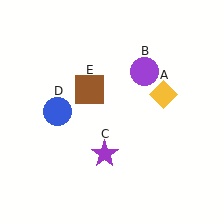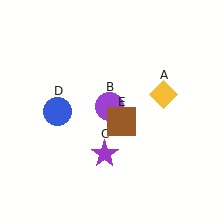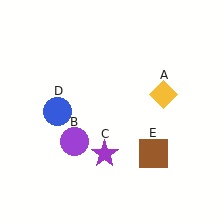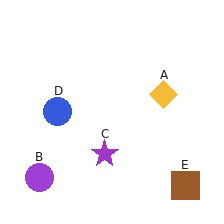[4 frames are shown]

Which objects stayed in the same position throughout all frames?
Yellow diamond (object A) and purple star (object C) and blue circle (object D) remained stationary.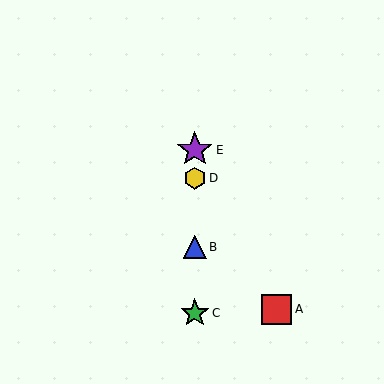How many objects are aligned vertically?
4 objects (B, C, D, E) are aligned vertically.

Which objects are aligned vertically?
Objects B, C, D, E are aligned vertically.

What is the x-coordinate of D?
Object D is at x≈195.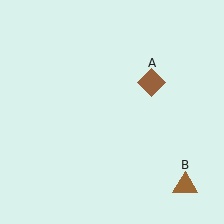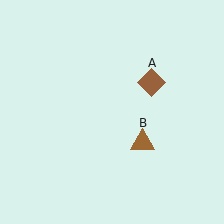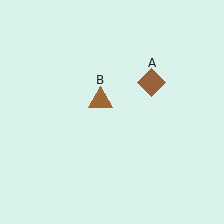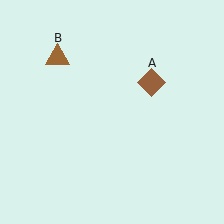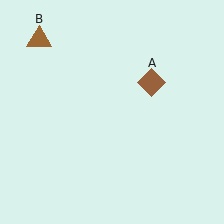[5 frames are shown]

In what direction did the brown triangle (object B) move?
The brown triangle (object B) moved up and to the left.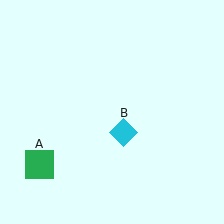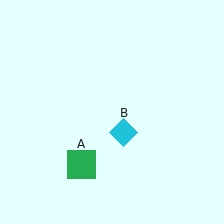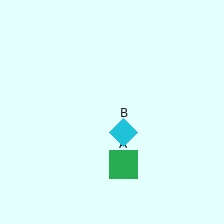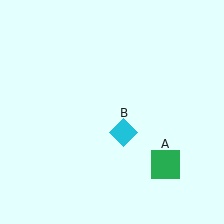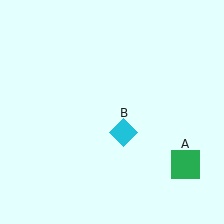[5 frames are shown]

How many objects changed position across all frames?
1 object changed position: green square (object A).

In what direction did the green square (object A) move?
The green square (object A) moved right.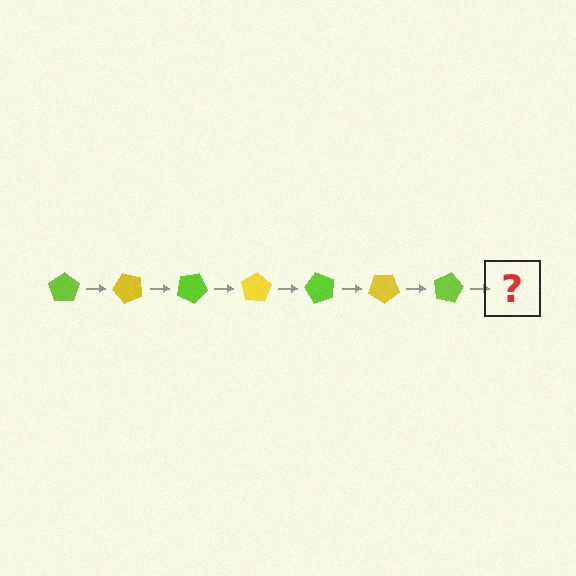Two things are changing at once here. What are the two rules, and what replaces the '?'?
The two rules are that it rotates 50 degrees each step and the color cycles through lime and yellow. The '?' should be a yellow pentagon, rotated 350 degrees from the start.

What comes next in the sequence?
The next element should be a yellow pentagon, rotated 350 degrees from the start.